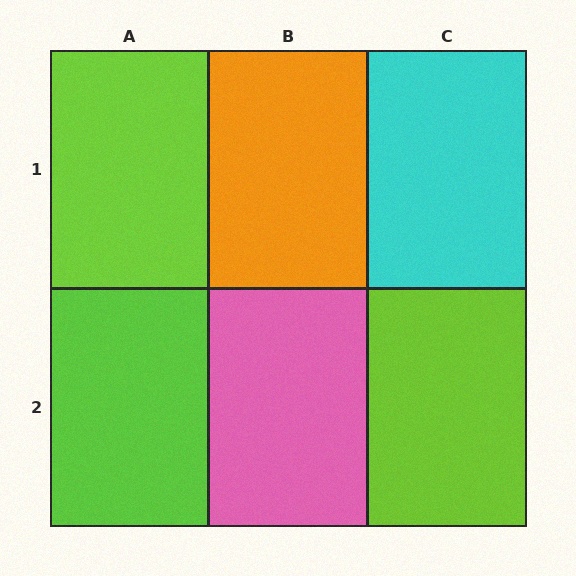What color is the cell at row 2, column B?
Pink.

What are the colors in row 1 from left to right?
Lime, orange, cyan.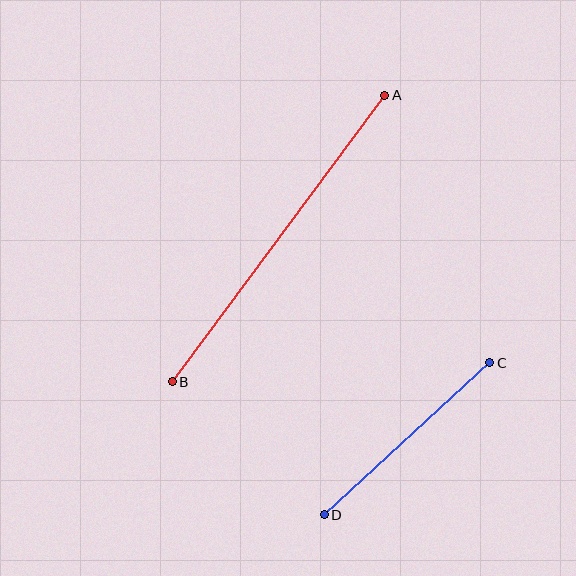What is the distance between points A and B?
The distance is approximately 357 pixels.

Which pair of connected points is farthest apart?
Points A and B are farthest apart.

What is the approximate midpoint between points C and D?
The midpoint is at approximately (407, 439) pixels.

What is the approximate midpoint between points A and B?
The midpoint is at approximately (278, 238) pixels.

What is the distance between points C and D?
The distance is approximately 225 pixels.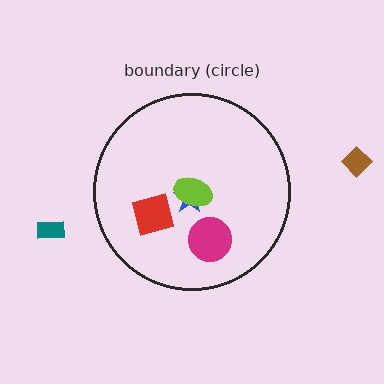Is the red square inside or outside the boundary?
Inside.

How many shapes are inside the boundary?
4 inside, 2 outside.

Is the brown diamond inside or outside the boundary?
Outside.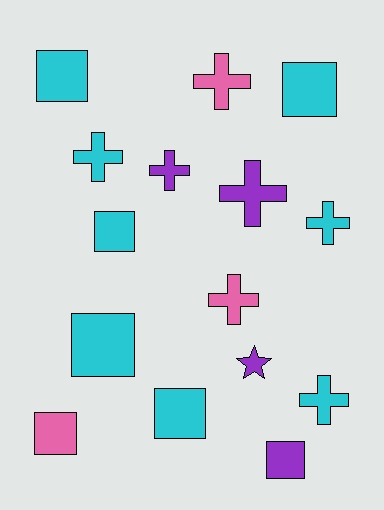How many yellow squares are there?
There are no yellow squares.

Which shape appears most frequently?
Cross, with 7 objects.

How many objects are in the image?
There are 15 objects.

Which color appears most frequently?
Cyan, with 8 objects.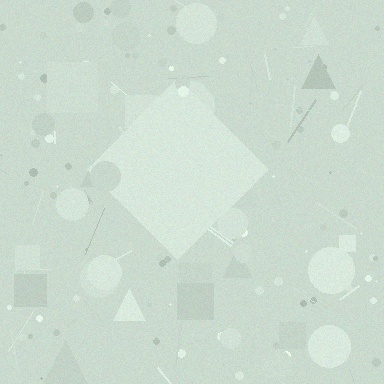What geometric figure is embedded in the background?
A diamond is embedded in the background.